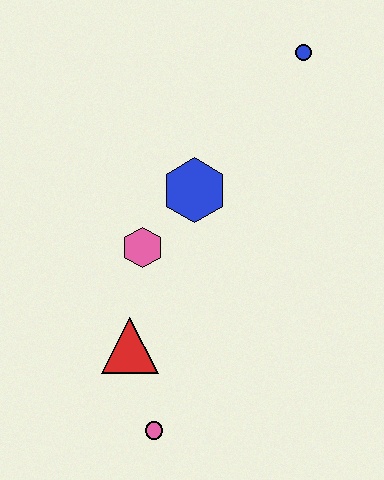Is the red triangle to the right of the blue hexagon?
No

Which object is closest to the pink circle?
The red triangle is closest to the pink circle.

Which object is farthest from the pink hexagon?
The blue circle is farthest from the pink hexagon.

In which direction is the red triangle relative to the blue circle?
The red triangle is below the blue circle.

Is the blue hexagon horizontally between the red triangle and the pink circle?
No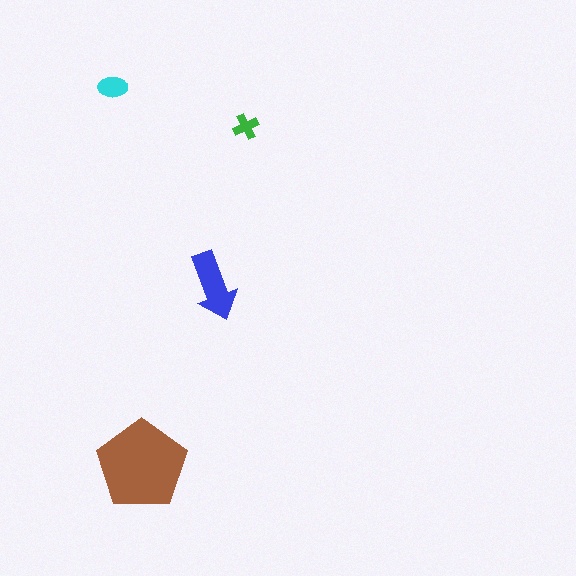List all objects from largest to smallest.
The brown pentagon, the blue arrow, the cyan ellipse, the green cross.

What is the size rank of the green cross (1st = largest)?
4th.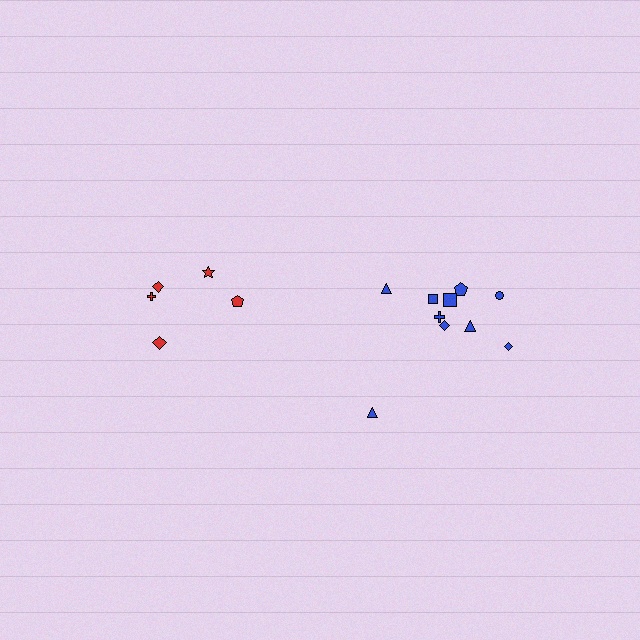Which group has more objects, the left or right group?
The right group.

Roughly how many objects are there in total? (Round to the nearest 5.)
Roughly 15 objects in total.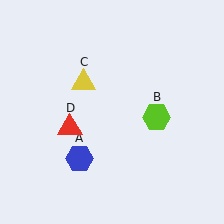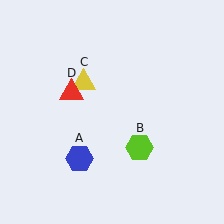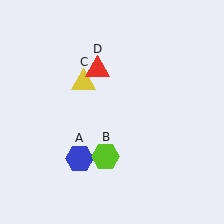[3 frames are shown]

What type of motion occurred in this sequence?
The lime hexagon (object B), red triangle (object D) rotated clockwise around the center of the scene.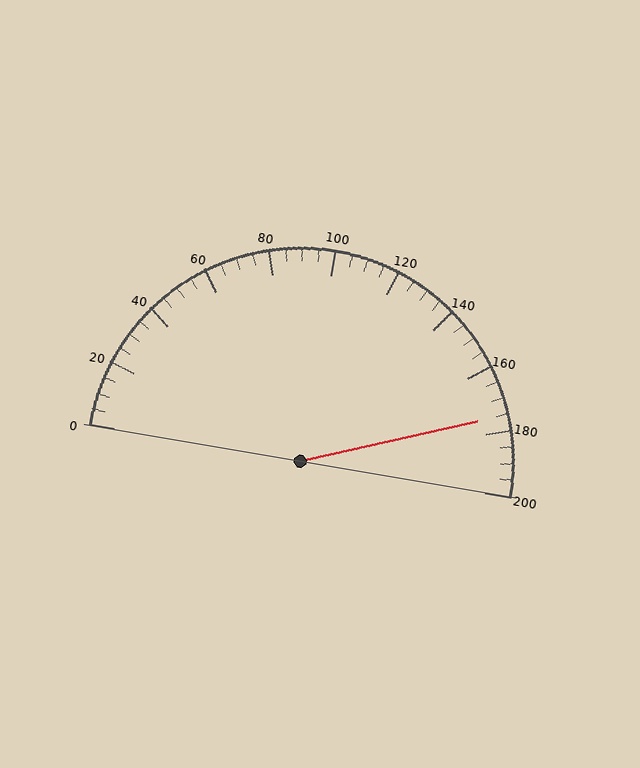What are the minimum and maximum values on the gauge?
The gauge ranges from 0 to 200.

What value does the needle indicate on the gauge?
The needle indicates approximately 175.